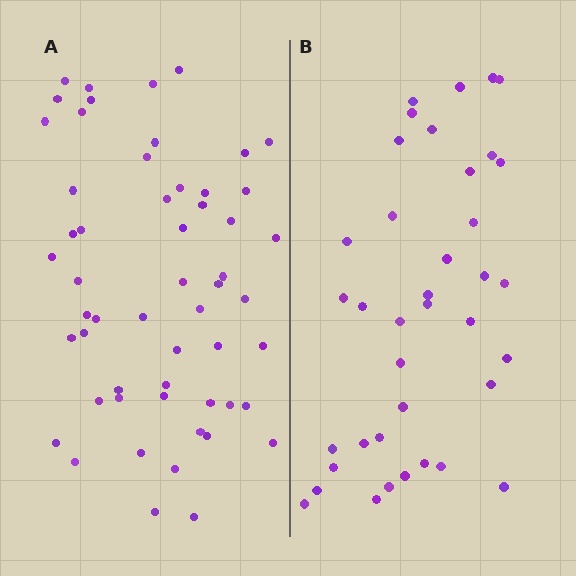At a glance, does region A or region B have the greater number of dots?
Region A (the left region) has more dots.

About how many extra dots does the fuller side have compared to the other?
Region A has approximately 15 more dots than region B.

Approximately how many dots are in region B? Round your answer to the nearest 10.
About 40 dots. (The exact count is 38, which rounds to 40.)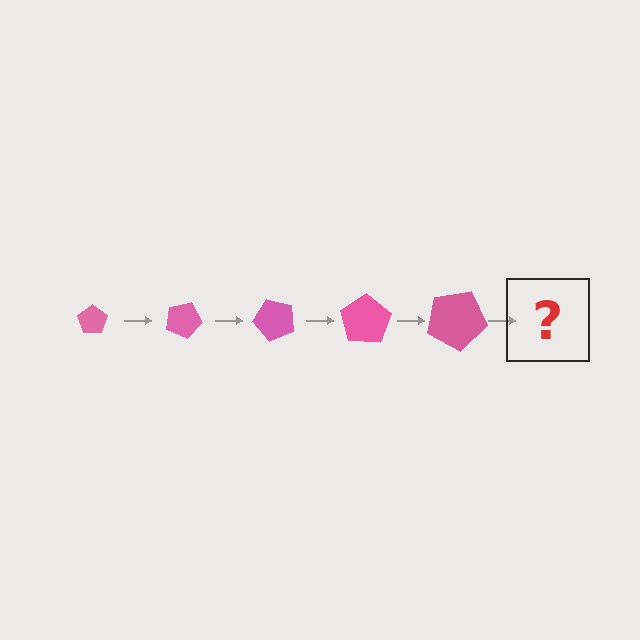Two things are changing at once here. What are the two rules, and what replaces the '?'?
The two rules are that the pentagon grows larger each step and it rotates 25 degrees each step. The '?' should be a pentagon, larger than the previous one and rotated 125 degrees from the start.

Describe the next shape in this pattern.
It should be a pentagon, larger than the previous one and rotated 125 degrees from the start.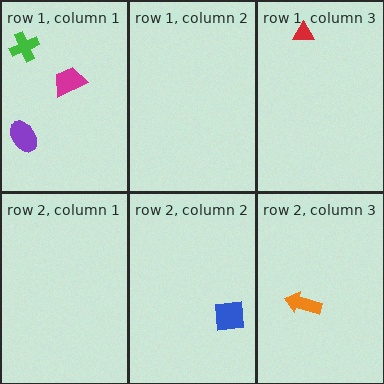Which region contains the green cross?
The row 1, column 1 region.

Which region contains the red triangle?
The row 1, column 3 region.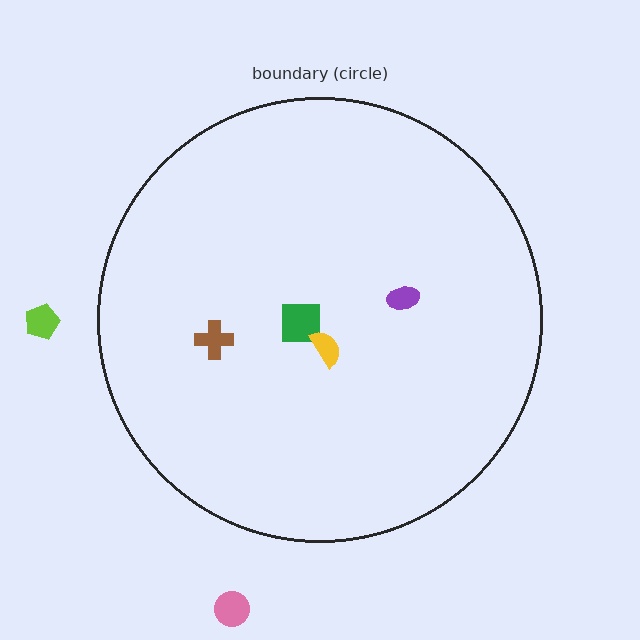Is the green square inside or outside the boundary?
Inside.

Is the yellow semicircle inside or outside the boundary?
Inside.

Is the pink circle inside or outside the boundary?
Outside.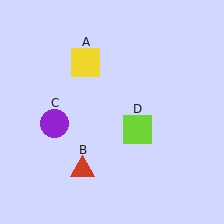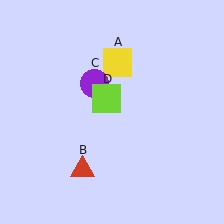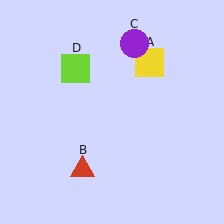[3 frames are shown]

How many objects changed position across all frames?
3 objects changed position: yellow square (object A), purple circle (object C), lime square (object D).